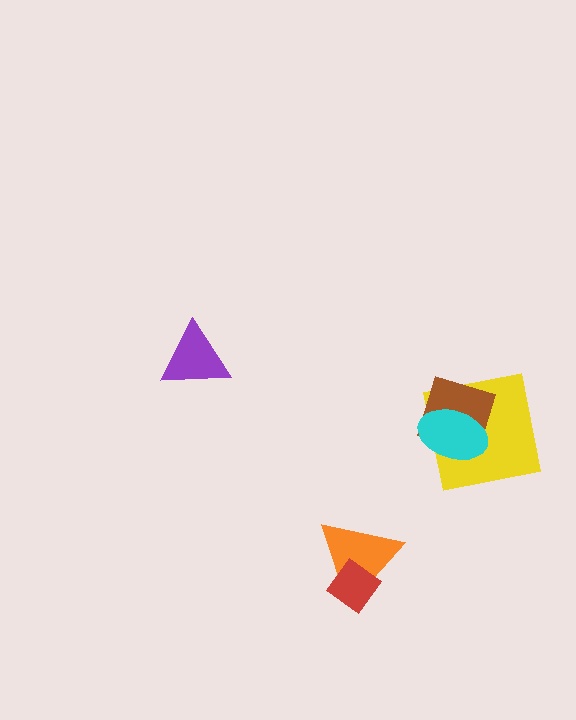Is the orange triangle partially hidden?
Yes, it is partially covered by another shape.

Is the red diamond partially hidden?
No, no other shape covers it.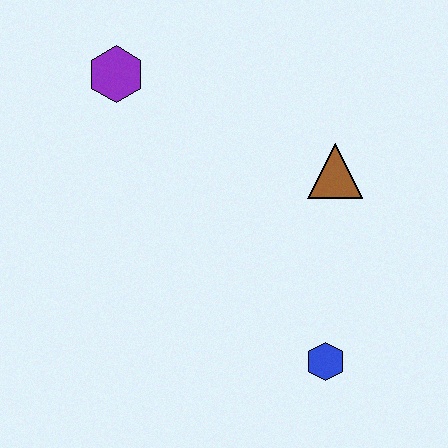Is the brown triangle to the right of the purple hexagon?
Yes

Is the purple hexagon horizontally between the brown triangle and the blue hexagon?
No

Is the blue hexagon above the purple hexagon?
No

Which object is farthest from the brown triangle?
The purple hexagon is farthest from the brown triangle.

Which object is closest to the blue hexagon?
The brown triangle is closest to the blue hexagon.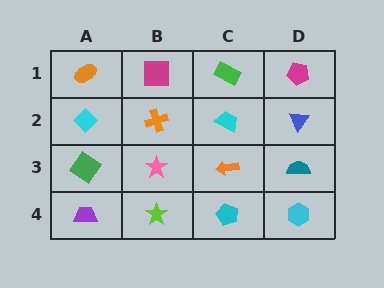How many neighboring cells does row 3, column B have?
4.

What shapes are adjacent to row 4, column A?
A green diamond (row 3, column A), a lime star (row 4, column B).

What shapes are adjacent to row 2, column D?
A magenta pentagon (row 1, column D), a teal semicircle (row 3, column D), a cyan trapezoid (row 2, column C).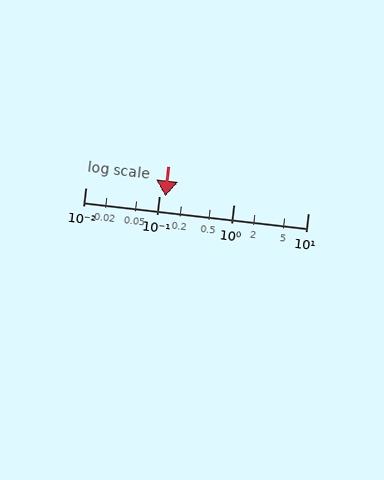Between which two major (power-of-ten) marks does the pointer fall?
The pointer is between 0.1 and 1.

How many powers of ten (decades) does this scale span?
The scale spans 3 decades, from 0.01 to 10.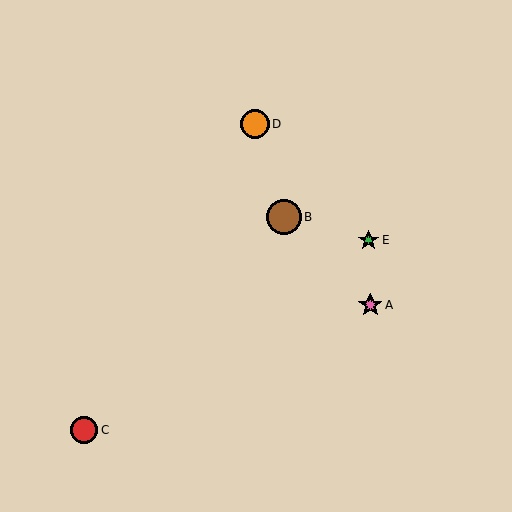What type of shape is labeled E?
Shape E is a green star.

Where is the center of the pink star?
The center of the pink star is at (370, 305).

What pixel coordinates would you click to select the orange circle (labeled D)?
Click at (255, 124) to select the orange circle D.